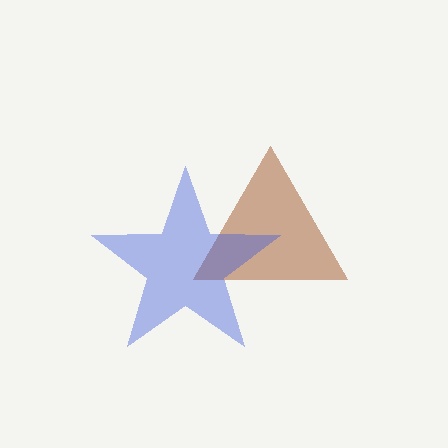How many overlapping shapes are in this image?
There are 2 overlapping shapes in the image.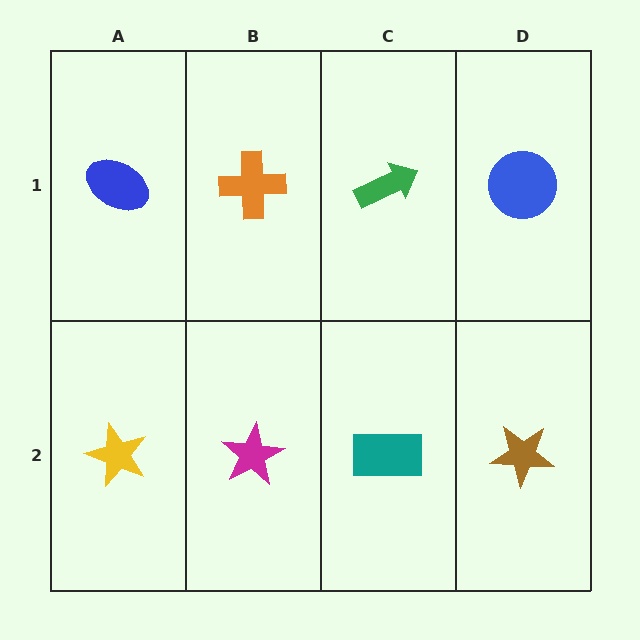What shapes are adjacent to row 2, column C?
A green arrow (row 1, column C), a magenta star (row 2, column B), a brown star (row 2, column D).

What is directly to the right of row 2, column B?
A teal rectangle.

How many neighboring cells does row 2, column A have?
2.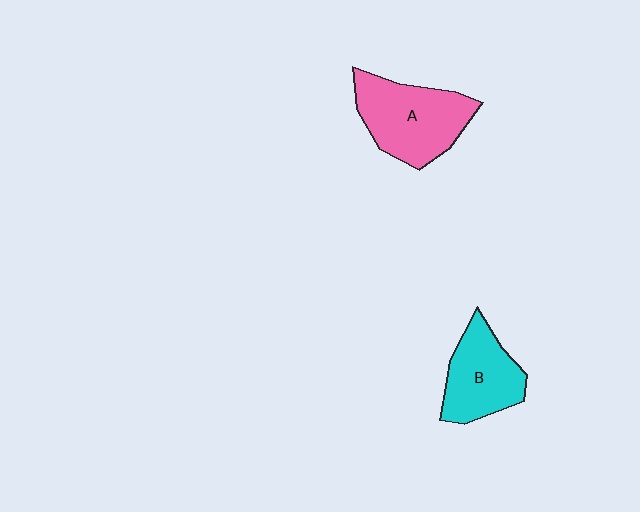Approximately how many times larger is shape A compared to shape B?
Approximately 1.3 times.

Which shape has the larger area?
Shape A (pink).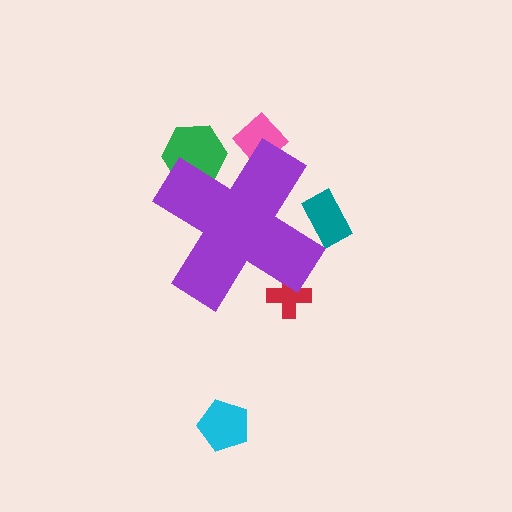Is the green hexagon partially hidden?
Yes, the green hexagon is partially hidden behind the purple cross.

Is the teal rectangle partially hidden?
Yes, the teal rectangle is partially hidden behind the purple cross.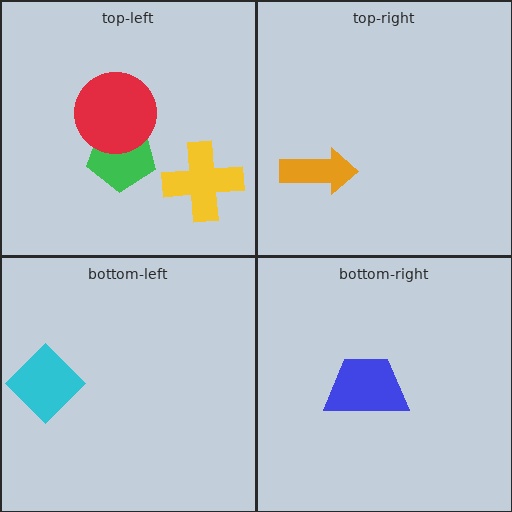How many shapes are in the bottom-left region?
1.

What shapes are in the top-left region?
The green pentagon, the red circle, the yellow cross.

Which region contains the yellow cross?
The top-left region.